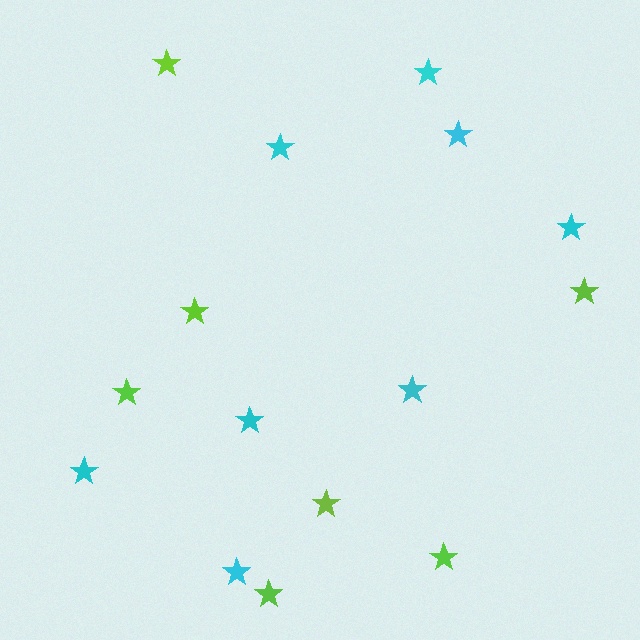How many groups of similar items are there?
There are 2 groups: one group of lime stars (7) and one group of cyan stars (8).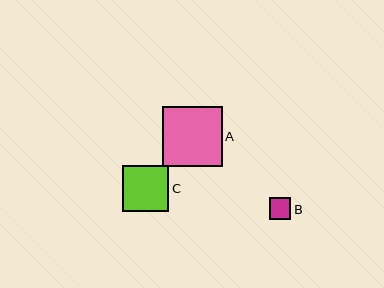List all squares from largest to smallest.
From largest to smallest: A, C, B.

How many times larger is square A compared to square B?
Square A is approximately 2.8 times the size of square B.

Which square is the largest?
Square A is the largest with a size of approximately 59 pixels.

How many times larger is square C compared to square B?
Square C is approximately 2.1 times the size of square B.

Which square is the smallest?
Square B is the smallest with a size of approximately 21 pixels.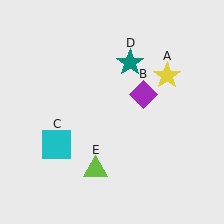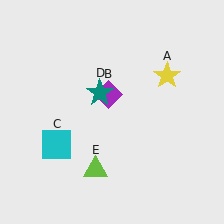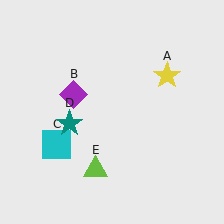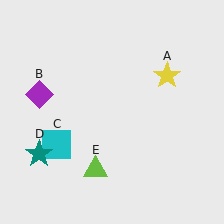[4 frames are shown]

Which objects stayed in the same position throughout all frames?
Yellow star (object A) and cyan square (object C) and lime triangle (object E) remained stationary.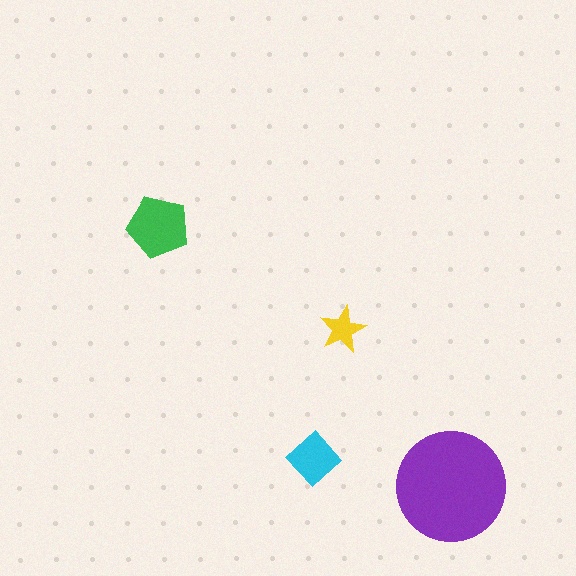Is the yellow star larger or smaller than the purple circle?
Smaller.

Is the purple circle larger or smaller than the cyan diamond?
Larger.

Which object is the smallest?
The yellow star.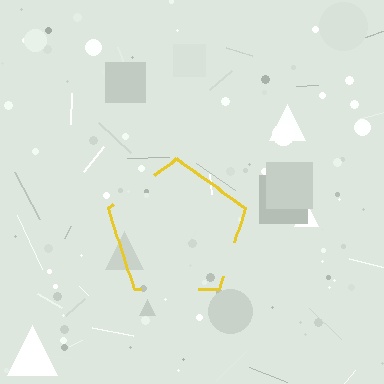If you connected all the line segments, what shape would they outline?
They would outline a pentagon.